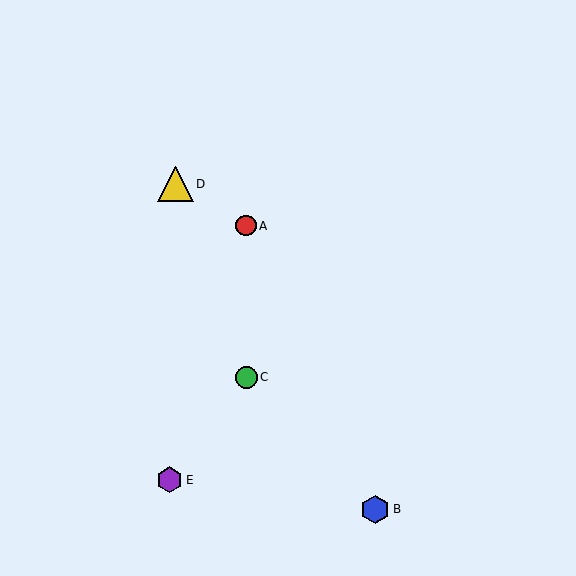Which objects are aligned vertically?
Objects A, C are aligned vertically.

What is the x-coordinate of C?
Object C is at x≈246.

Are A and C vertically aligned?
Yes, both are at x≈246.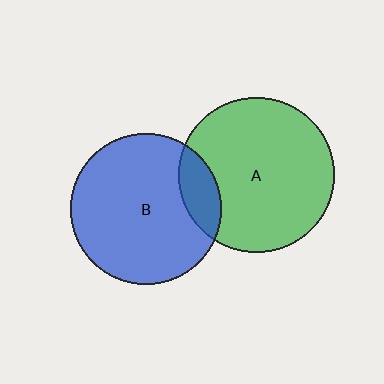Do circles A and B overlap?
Yes.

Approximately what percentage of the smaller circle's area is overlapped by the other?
Approximately 15%.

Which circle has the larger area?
Circle A (green).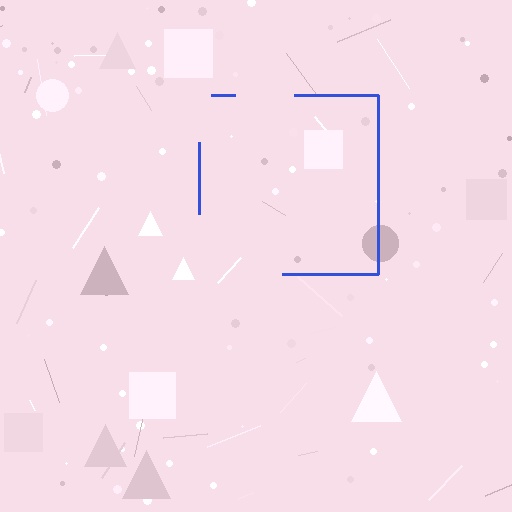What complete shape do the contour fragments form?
The contour fragments form a square.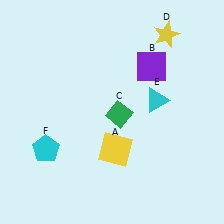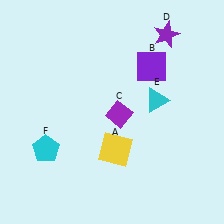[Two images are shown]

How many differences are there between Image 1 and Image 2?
There are 2 differences between the two images.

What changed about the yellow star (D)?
In Image 1, D is yellow. In Image 2, it changed to purple.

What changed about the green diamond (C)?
In Image 1, C is green. In Image 2, it changed to purple.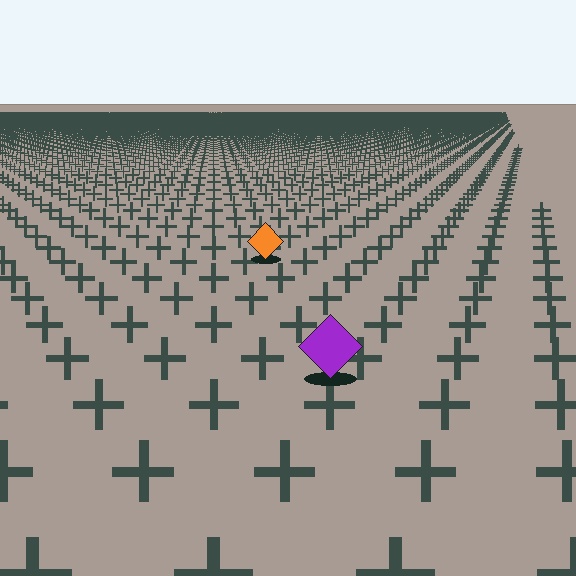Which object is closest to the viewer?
The purple diamond is closest. The texture marks near it are larger and more spread out.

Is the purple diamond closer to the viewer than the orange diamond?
Yes. The purple diamond is closer — you can tell from the texture gradient: the ground texture is coarser near it.